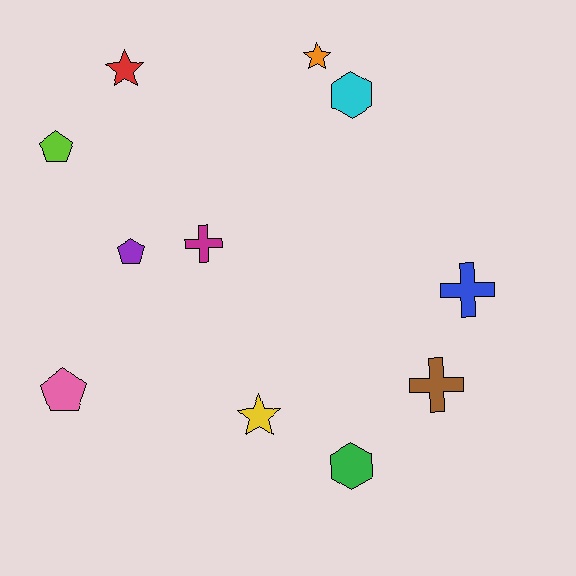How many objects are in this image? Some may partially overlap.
There are 11 objects.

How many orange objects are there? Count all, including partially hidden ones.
There is 1 orange object.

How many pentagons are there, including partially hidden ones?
There are 3 pentagons.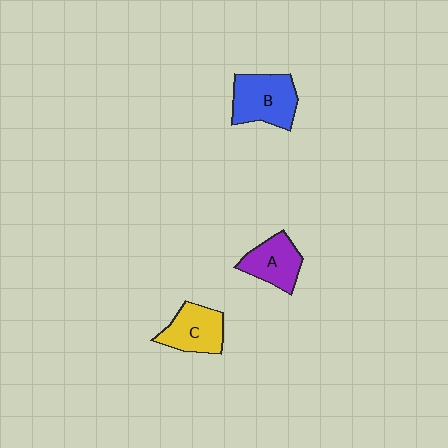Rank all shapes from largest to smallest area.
From largest to smallest: B (blue), C (yellow), A (purple).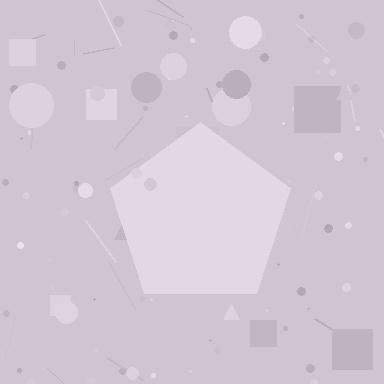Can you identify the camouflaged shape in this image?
The camouflaged shape is a pentagon.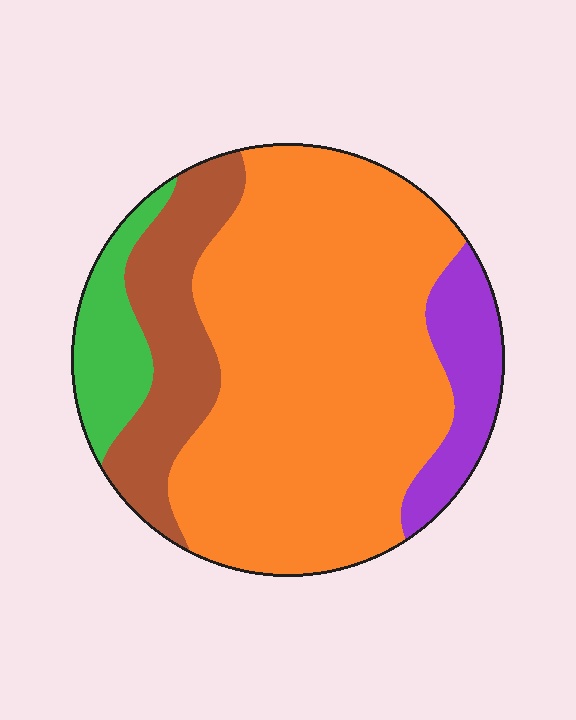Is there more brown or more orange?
Orange.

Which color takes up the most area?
Orange, at roughly 65%.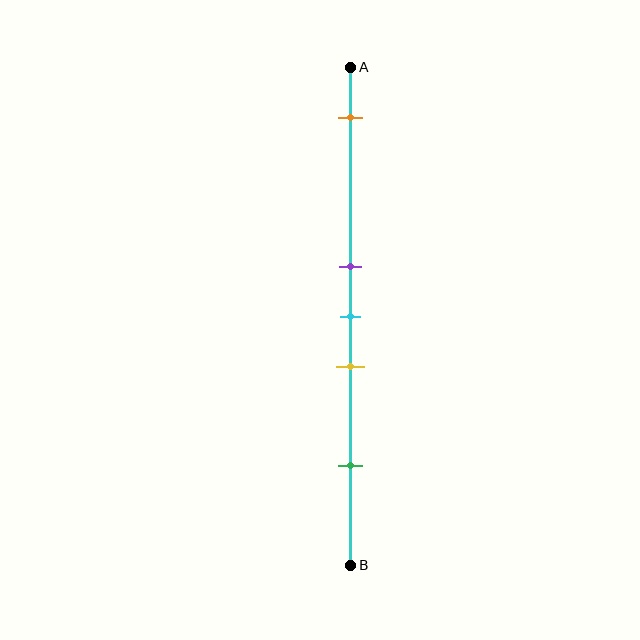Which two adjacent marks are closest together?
The purple and cyan marks are the closest adjacent pair.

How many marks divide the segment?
There are 5 marks dividing the segment.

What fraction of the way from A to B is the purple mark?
The purple mark is approximately 40% (0.4) of the way from A to B.